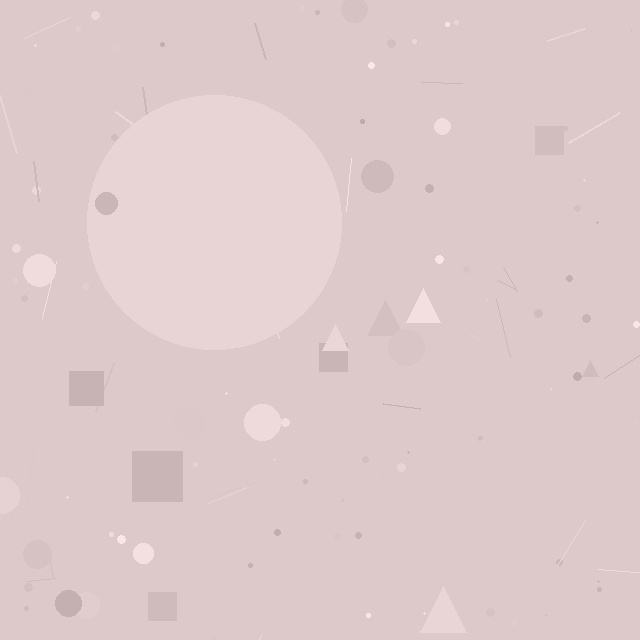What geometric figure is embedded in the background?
A circle is embedded in the background.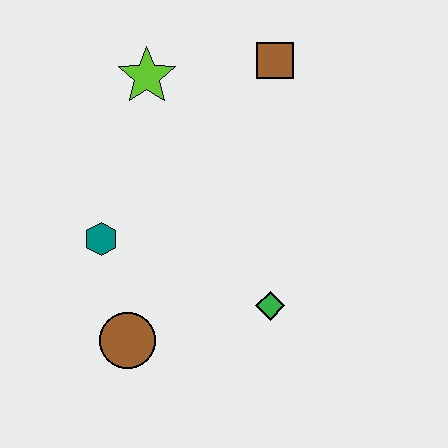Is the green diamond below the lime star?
Yes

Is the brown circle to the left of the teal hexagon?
No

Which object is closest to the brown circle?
The teal hexagon is closest to the brown circle.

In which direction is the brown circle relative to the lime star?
The brown circle is below the lime star.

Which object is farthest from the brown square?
The brown circle is farthest from the brown square.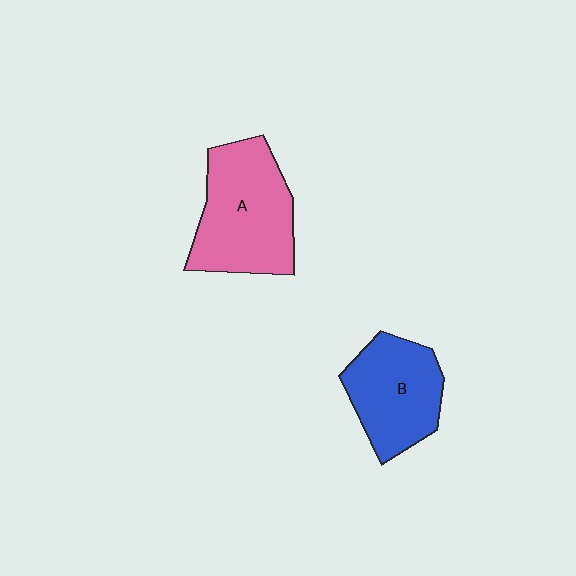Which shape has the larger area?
Shape A (pink).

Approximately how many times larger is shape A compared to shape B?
Approximately 1.3 times.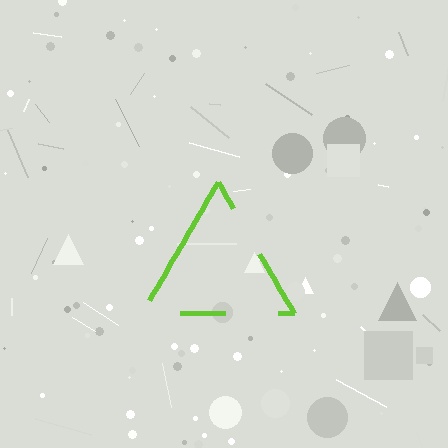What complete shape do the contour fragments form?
The contour fragments form a triangle.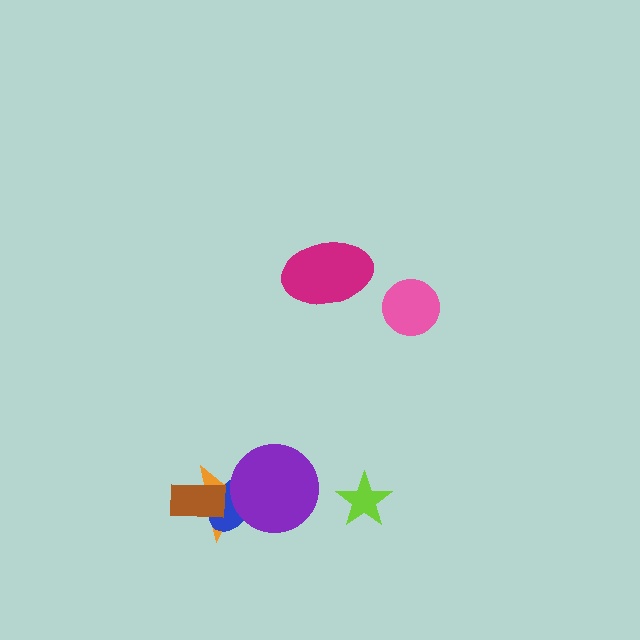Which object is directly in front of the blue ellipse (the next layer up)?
The brown rectangle is directly in front of the blue ellipse.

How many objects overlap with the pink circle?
0 objects overlap with the pink circle.